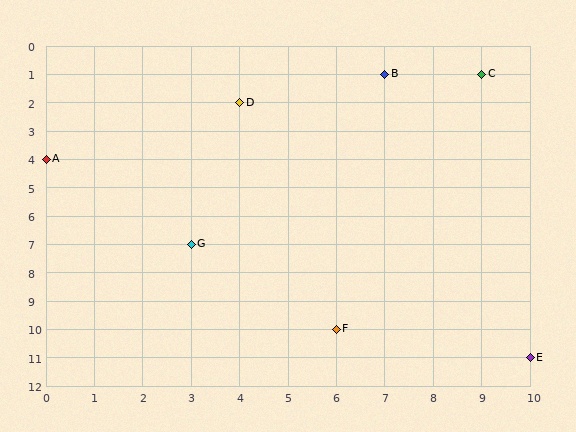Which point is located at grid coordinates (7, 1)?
Point B is at (7, 1).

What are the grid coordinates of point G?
Point G is at grid coordinates (3, 7).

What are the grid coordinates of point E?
Point E is at grid coordinates (10, 11).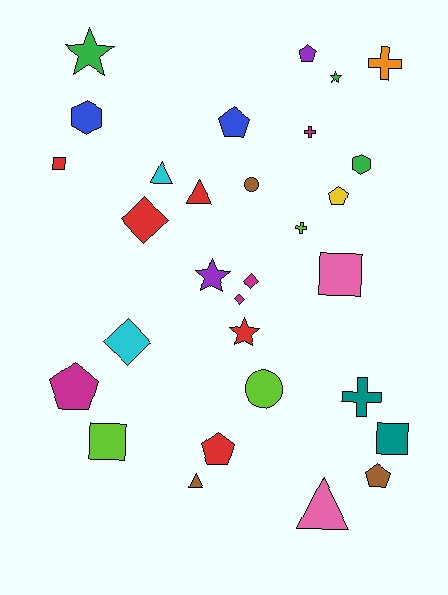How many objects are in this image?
There are 30 objects.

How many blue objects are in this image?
There are 2 blue objects.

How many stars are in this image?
There are 4 stars.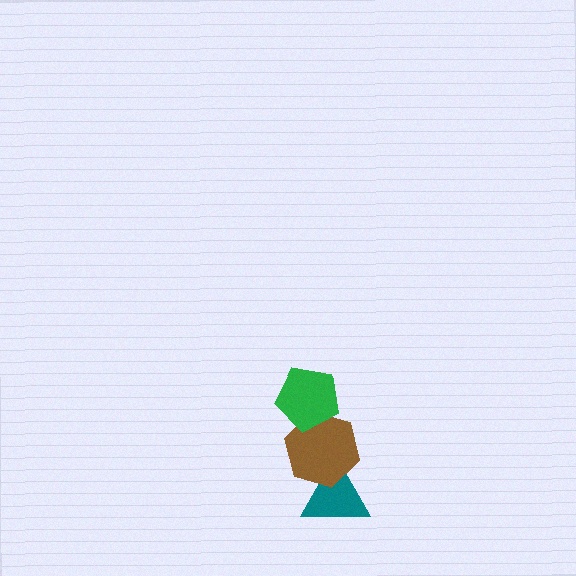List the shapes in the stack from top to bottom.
From top to bottom: the green pentagon, the brown hexagon, the teal triangle.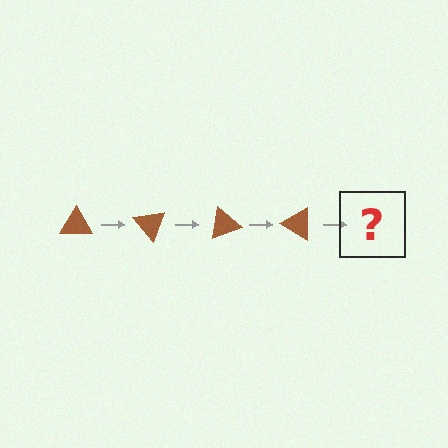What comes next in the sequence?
The next element should be a brown triangle rotated 200 degrees.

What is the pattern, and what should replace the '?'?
The pattern is that the triangle rotates 50 degrees each step. The '?' should be a brown triangle rotated 200 degrees.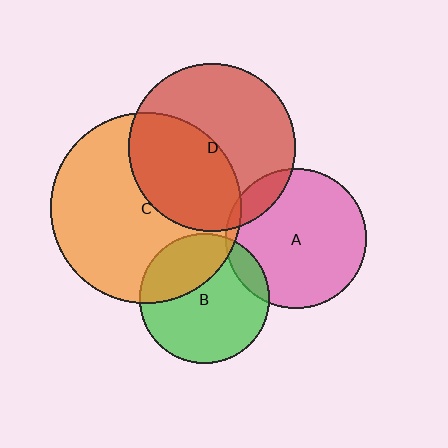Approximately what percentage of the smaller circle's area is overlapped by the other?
Approximately 30%.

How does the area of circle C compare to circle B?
Approximately 2.2 times.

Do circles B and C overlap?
Yes.